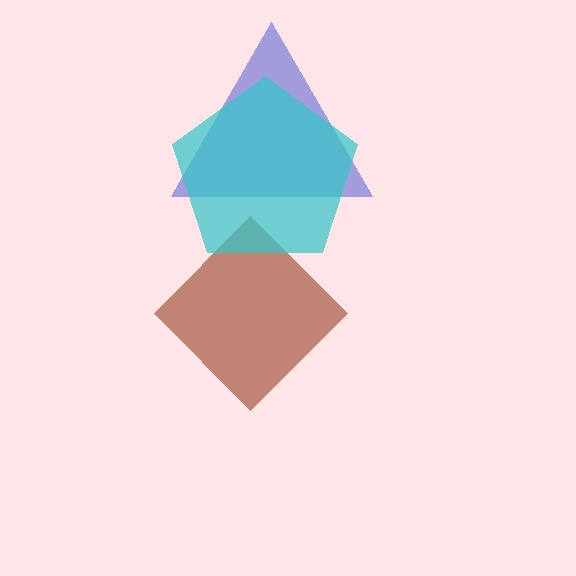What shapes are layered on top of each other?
The layered shapes are: a brown diamond, a blue triangle, a cyan pentagon.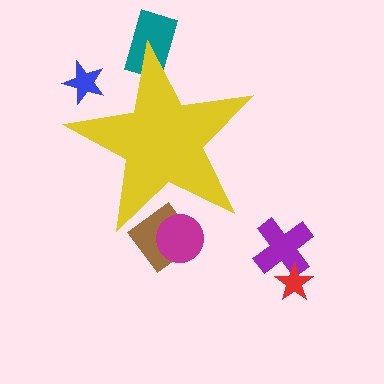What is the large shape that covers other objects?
A yellow star.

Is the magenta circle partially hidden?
Yes, the magenta circle is partially hidden behind the yellow star.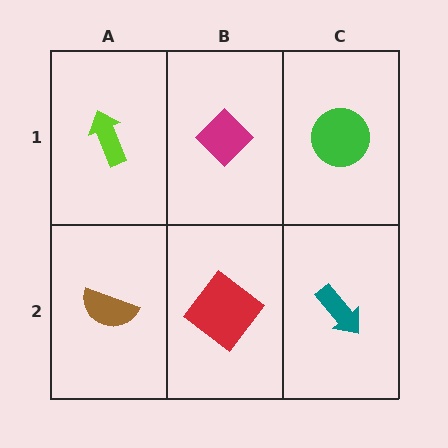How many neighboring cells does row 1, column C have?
2.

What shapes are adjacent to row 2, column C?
A green circle (row 1, column C), a red diamond (row 2, column B).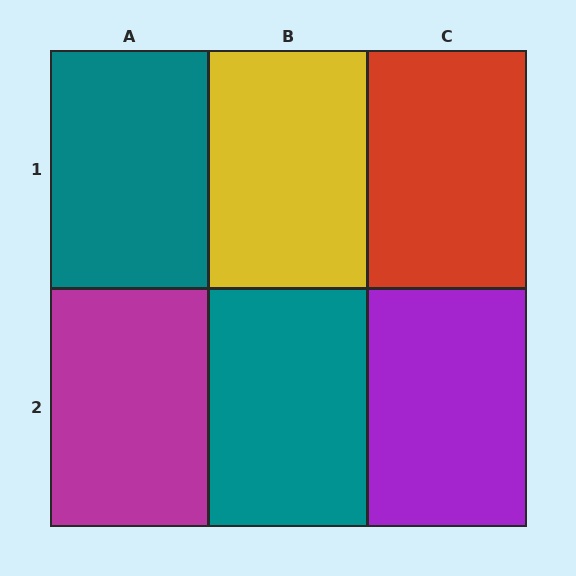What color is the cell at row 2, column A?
Magenta.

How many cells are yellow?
1 cell is yellow.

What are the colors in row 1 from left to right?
Teal, yellow, red.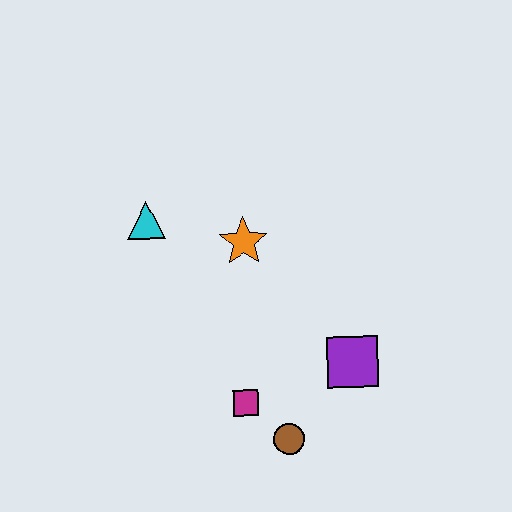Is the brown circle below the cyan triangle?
Yes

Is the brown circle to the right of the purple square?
No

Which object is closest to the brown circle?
The magenta square is closest to the brown circle.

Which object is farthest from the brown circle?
The cyan triangle is farthest from the brown circle.